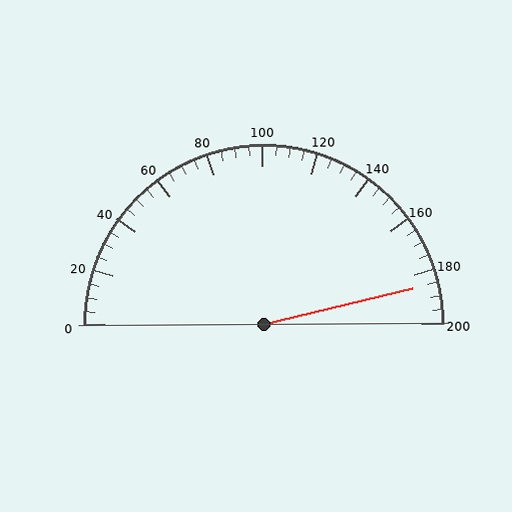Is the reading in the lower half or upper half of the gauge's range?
The reading is in the upper half of the range (0 to 200).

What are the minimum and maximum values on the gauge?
The gauge ranges from 0 to 200.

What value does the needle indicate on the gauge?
The needle indicates approximately 185.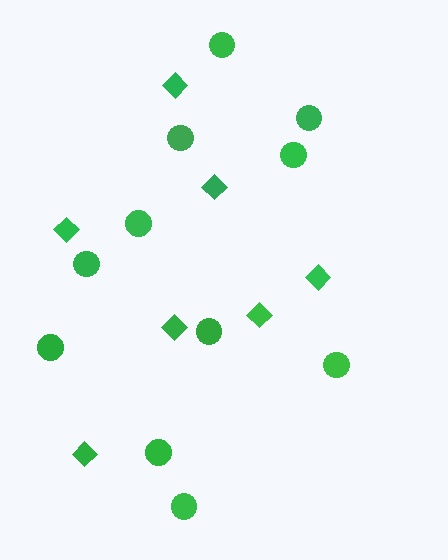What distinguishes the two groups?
There are 2 groups: one group of circles (11) and one group of diamonds (7).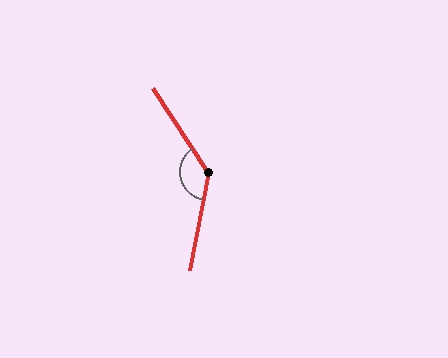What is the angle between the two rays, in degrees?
Approximately 136 degrees.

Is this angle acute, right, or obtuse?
It is obtuse.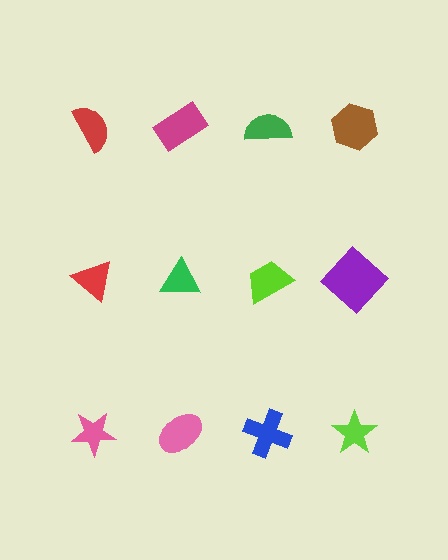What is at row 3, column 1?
A pink star.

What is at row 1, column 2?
A magenta rectangle.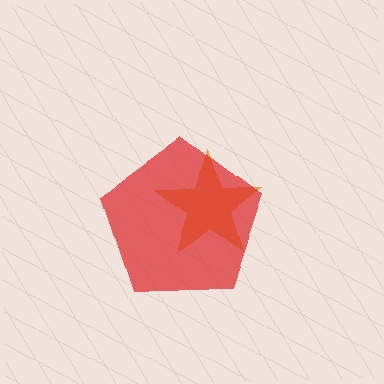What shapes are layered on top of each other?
The layered shapes are: an orange star, a red pentagon.